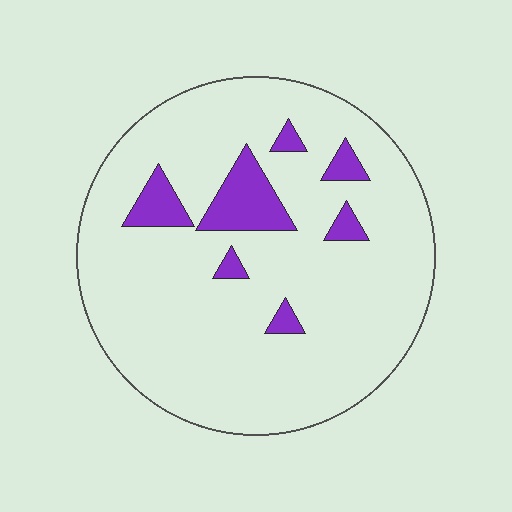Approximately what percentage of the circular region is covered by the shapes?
Approximately 10%.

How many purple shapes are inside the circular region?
7.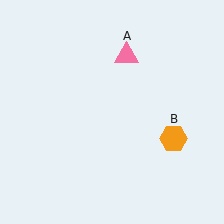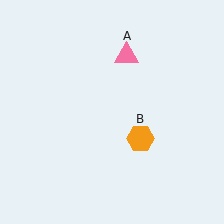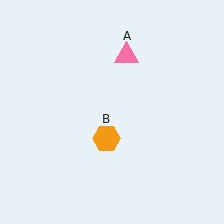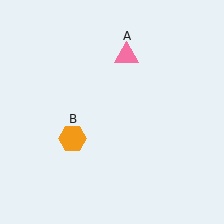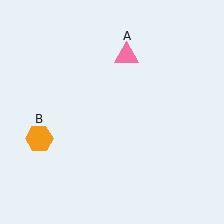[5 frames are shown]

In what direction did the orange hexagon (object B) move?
The orange hexagon (object B) moved left.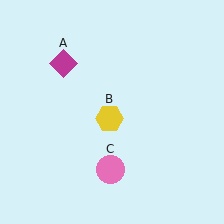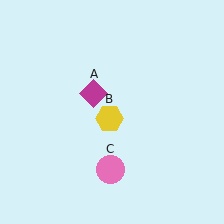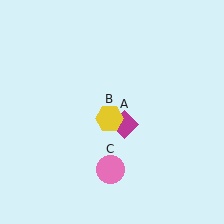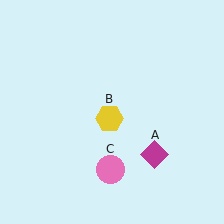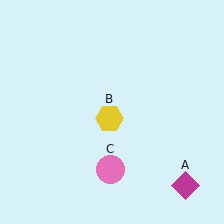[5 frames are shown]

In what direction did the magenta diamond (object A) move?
The magenta diamond (object A) moved down and to the right.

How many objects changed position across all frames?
1 object changed position: magenta diamond (object A).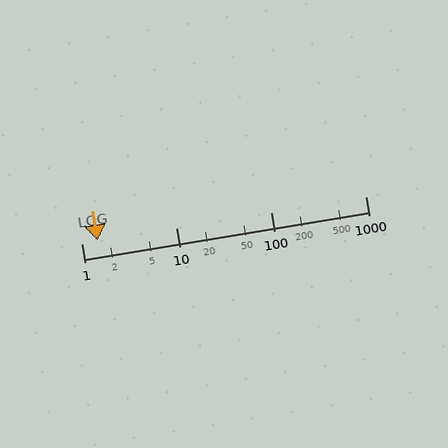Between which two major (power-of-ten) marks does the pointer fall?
The pointer is between 1 and 10.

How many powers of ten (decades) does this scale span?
The scale spans 3 decades, from 1 to 1000.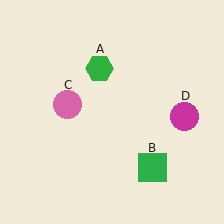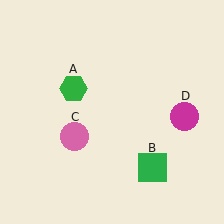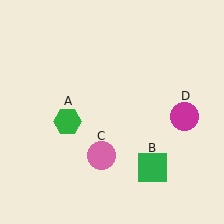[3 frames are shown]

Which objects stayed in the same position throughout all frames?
Green square (object B) and magenta circle (object D) remained stationary.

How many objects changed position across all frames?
2 objects changed position: green hexagon (object A), pink circle (object C).